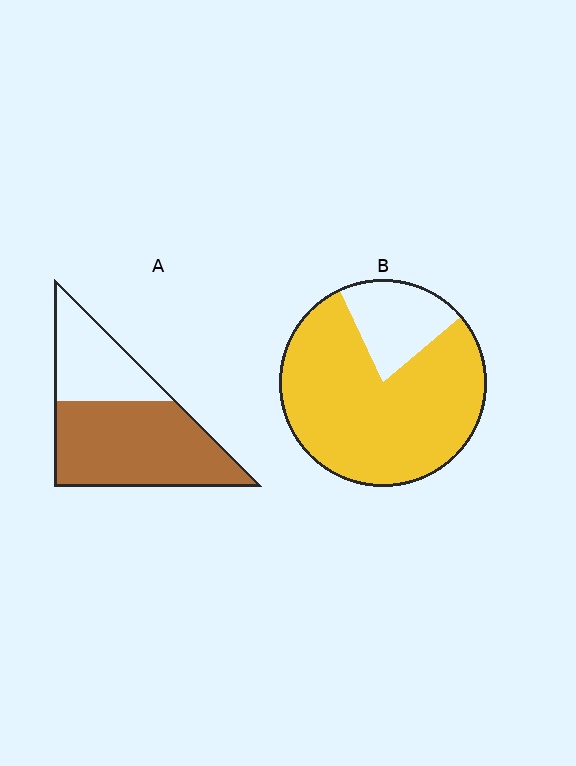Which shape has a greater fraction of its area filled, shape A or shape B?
Shape B.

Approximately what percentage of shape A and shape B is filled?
A is approximately 65% and B is approximately 80%.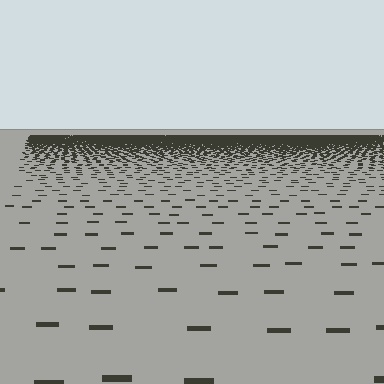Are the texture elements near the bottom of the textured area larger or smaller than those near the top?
Larger. Near the bottom, elements are closer to the viewer and appear at a bigger on-screen size.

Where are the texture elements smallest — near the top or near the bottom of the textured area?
Near the top.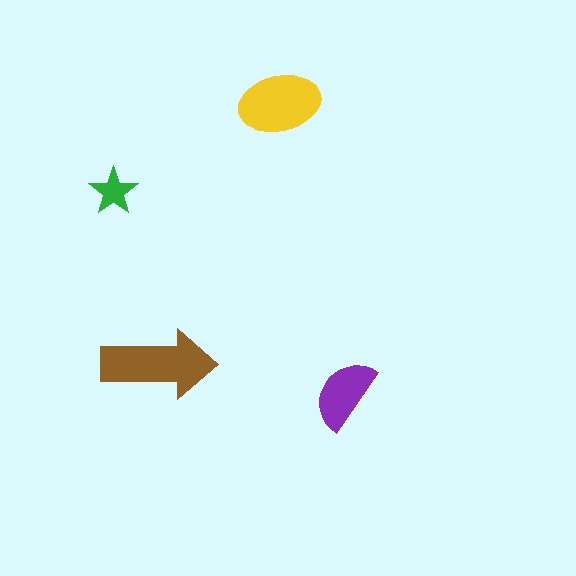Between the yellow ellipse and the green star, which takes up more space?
The yellow ellipse.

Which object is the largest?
The brown arrow.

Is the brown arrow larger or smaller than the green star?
Larger.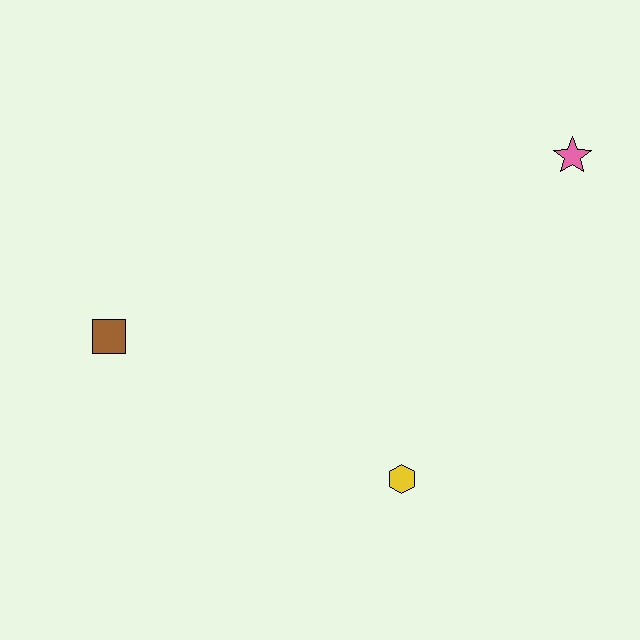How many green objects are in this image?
There are no green objects.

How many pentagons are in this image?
There are no pentagons.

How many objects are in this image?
There are 3 objects.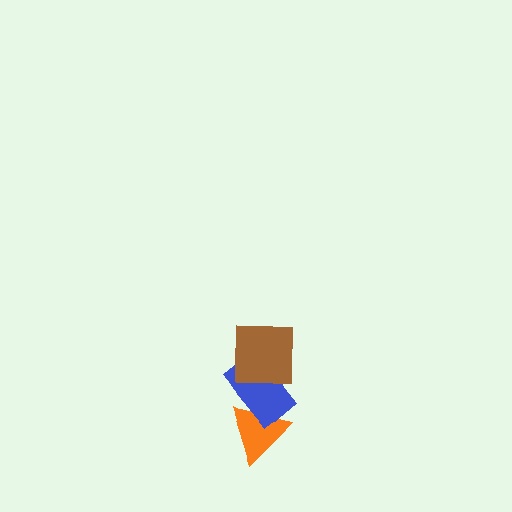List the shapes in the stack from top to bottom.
From top to bottom: the brown square, the blue rectangle, the orange triangle.